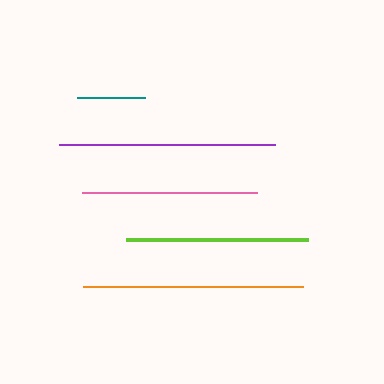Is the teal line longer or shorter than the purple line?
The purple line is longer than the teal line.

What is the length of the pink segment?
The pink segment is approximately 175 pixels long.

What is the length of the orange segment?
The orange segment is approximately 219 pixels long.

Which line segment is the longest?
The orange line is the longest at approximately 219 pixels.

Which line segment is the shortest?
The teal line is the shortest at approximately 68 pixels.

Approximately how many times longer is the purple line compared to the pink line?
The purple line is approximately 1.2 times the length of the pink line.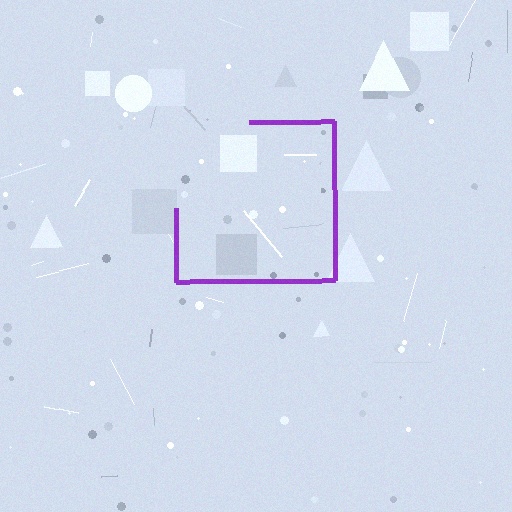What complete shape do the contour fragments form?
The contour fragments form a square.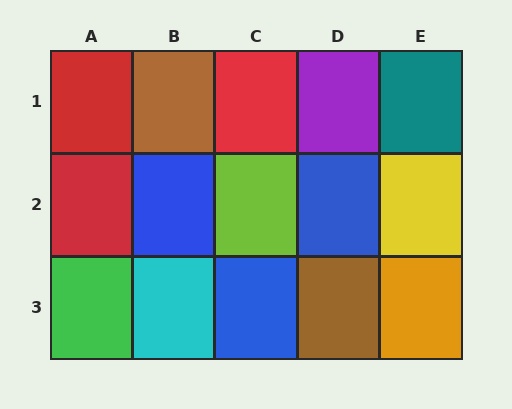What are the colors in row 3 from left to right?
Green, cyan, blue, brown, orange.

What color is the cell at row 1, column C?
Red.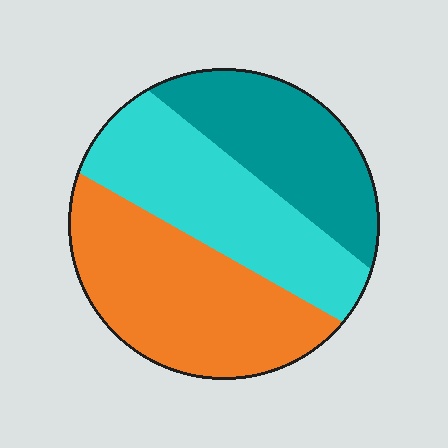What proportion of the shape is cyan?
Cyan covers roughly 35% of the shape.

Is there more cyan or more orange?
Orange.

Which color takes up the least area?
Teal, at roughly 25%.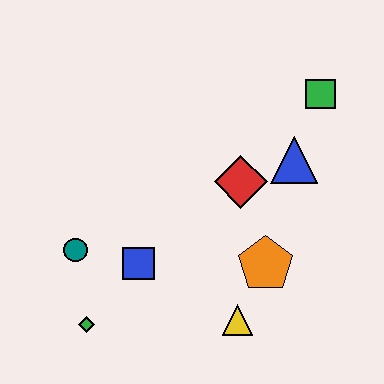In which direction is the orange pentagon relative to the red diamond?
The orange pentagon is below the red diamond.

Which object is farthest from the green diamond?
The green square is farthest from the green diamond.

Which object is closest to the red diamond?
The blue triangle is closest to the red diamond.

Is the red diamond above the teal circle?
Yes